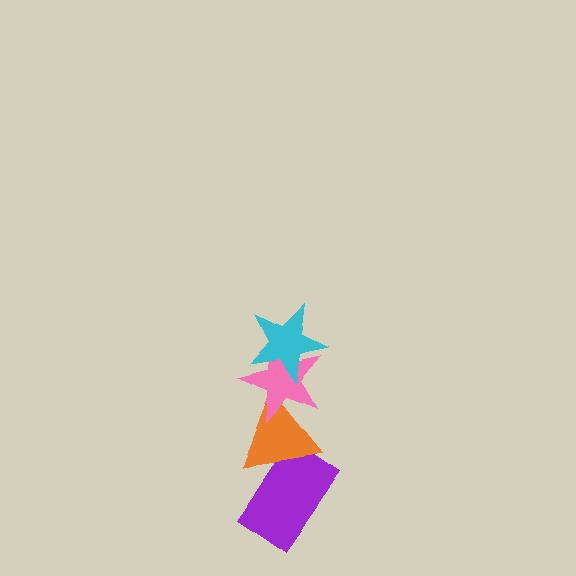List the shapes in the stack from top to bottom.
From top to bottom: the cyan star, the pink star, the orange triangle, the purple rectangle.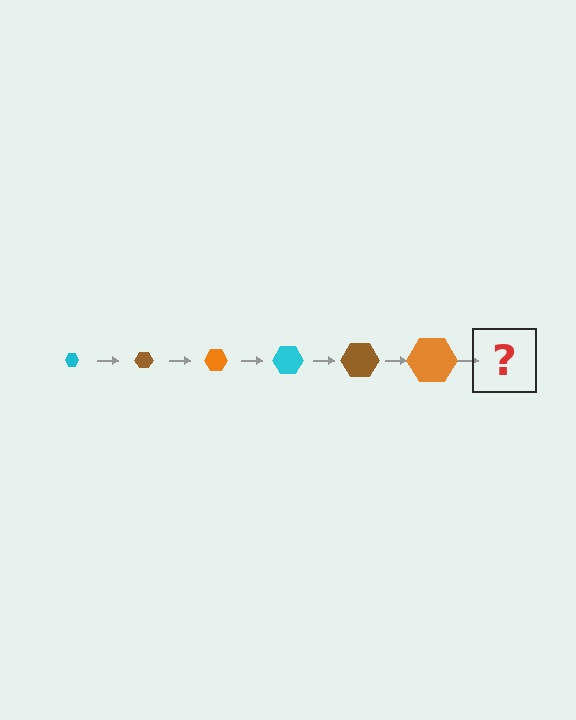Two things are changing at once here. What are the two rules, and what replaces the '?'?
The two rules are that the hexagon grows larger each step and the color cycles through cyan, brown, and orange. The '?' should be a cyan hexagon, larger than the previous one.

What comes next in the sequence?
The next element should be a cyan hexagon, larger than the previous one.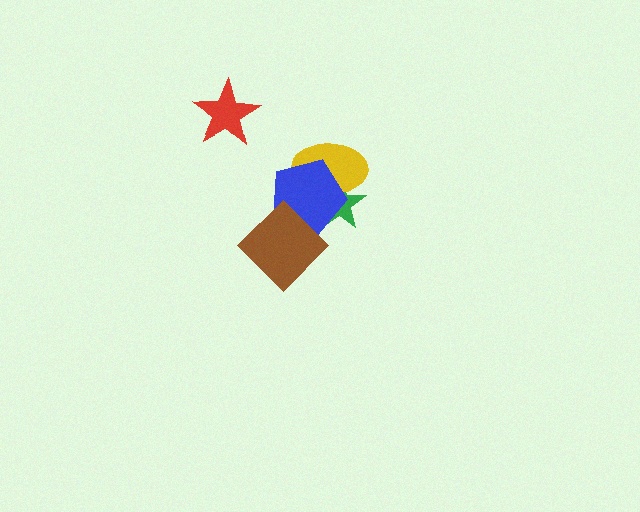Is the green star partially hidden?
Yes, it is partially covered by another shape.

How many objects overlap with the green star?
2 objects overlap with the green star.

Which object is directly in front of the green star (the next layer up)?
The yellow ellipse is directly in front of the green star.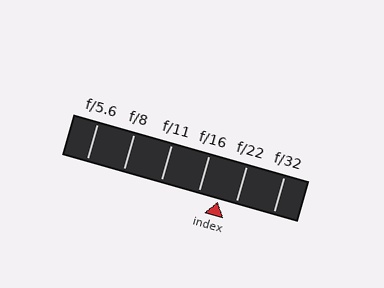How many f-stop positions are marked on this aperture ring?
There are 6 f-stop positions marked.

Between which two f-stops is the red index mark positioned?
The index mark is between f/16 and f/22.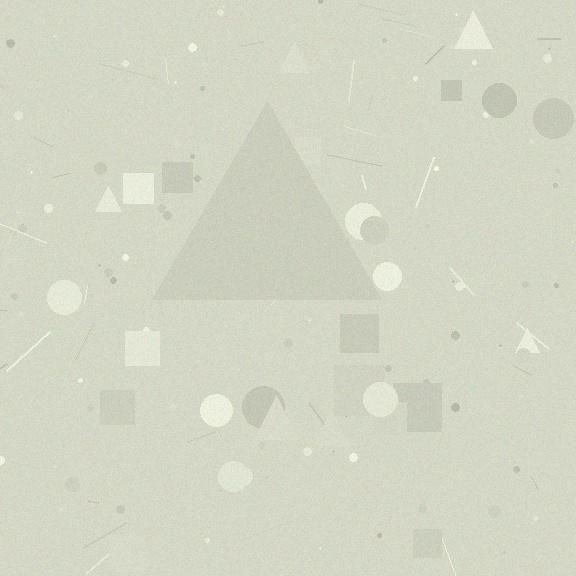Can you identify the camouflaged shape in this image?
The camouflaged shape is a triangle.